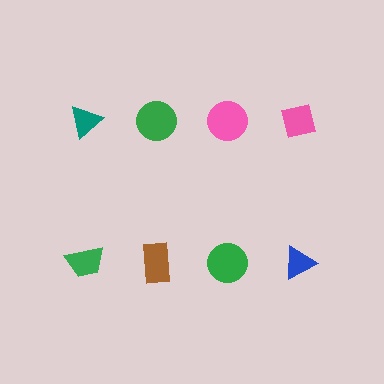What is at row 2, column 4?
A blue triangle.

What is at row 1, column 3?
A pink circle.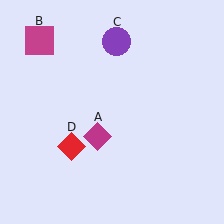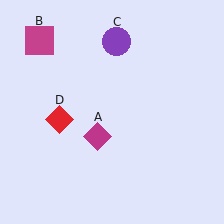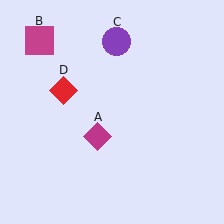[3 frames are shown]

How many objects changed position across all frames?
1 object changed position: red diamond (object D).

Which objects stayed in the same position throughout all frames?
Magenta diamond (object A) and magenta square (object B) and purple circle (object C) remained stationary.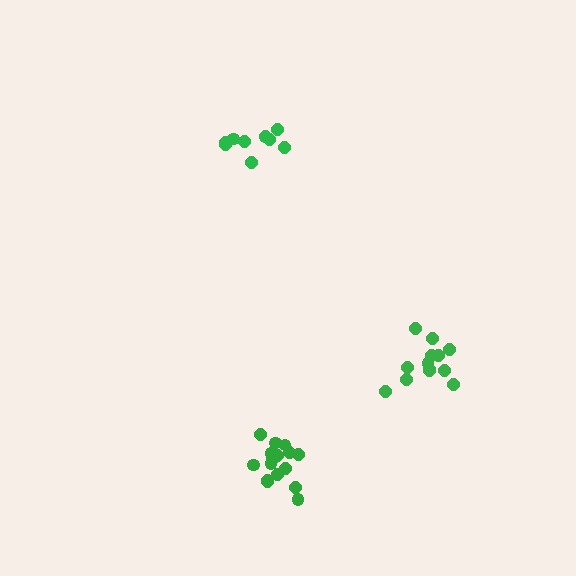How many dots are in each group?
Group 1: 16 dots, Group 2: 13 dots, Group 3: 10 dots (39 total).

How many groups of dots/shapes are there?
There are 3 groups.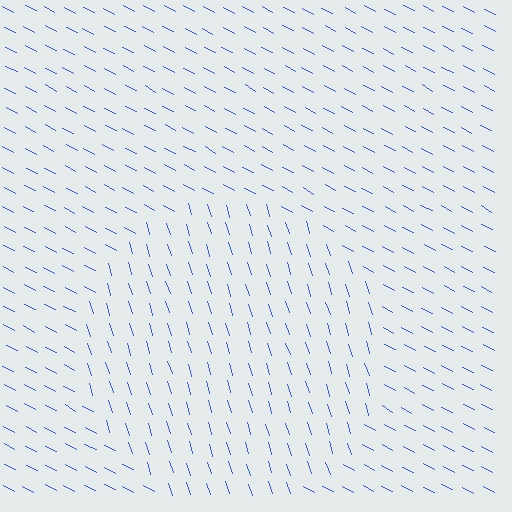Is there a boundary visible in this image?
Yes, there is a texture boundary formed by a change in line orientation.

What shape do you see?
I see a circle.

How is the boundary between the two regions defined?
The boundary is defined purely by a change in line orientation (approximately 45 degrees difference). All lines are the same color and thickness.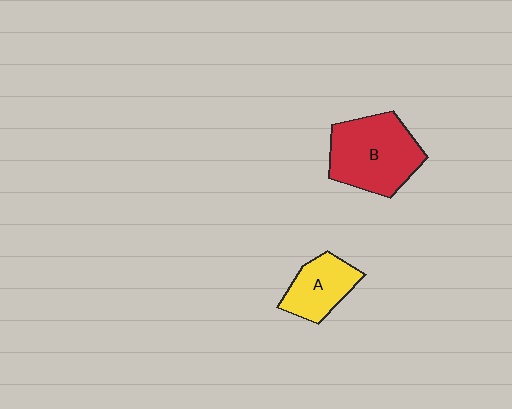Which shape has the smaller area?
Shape A (yellow).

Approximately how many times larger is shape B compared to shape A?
Approximately 1.7 times.